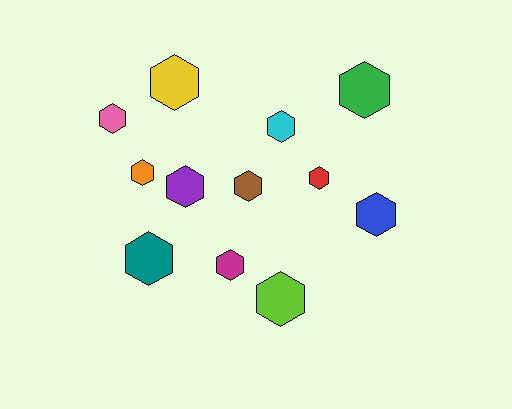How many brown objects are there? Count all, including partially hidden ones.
There is 1 brown object.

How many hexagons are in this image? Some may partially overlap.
There are 12 hexagons.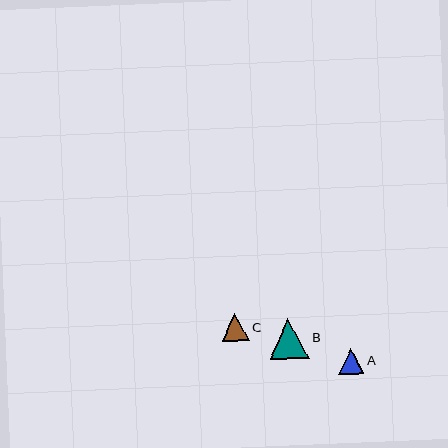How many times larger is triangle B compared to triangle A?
Triangle B is approximately 1.5 times the size of triangle A.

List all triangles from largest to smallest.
From largest to smallest: B, C, A.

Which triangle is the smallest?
Triangle A is the smallest with a size of approximately 26 pixels.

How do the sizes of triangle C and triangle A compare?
Triangle C and triangle A are approximately the same size.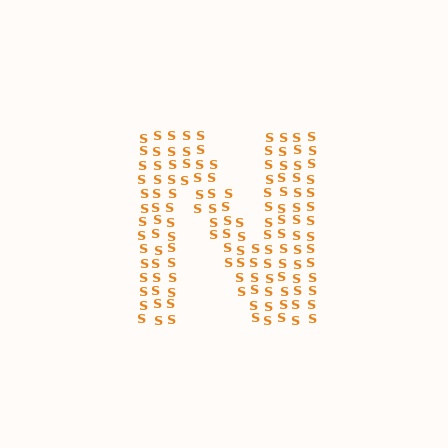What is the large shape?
The large shape is the letter N.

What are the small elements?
The small elements are letter S's.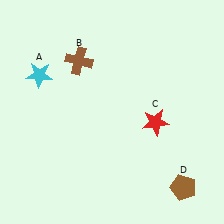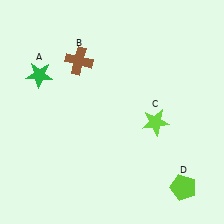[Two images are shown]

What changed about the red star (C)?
In Image 1, C is red. In Image 2, it changed to lime.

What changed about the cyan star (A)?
In Image 1, A is cyan. In Image 2, it changed to green.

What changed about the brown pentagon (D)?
In Image 1, D is brown. In Image 2, it changed to lime.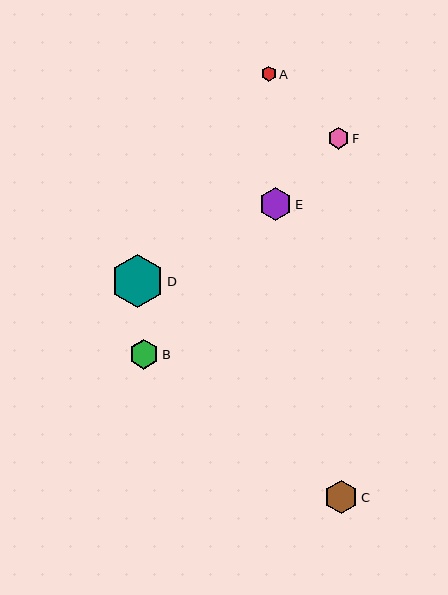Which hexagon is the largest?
Hexagon D is the largest with a size of approximately 53 pixels.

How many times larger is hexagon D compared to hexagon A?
Hexagon D is approximately 3.4 times the size of hexagon A.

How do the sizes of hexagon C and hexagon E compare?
Hexagon C and hexagon E are approximately the same size.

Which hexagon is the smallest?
Hexagon A is the smallest with a size of approximately 16 pixels.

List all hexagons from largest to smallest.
From largest to smallest: D, C, E, B, F, A.